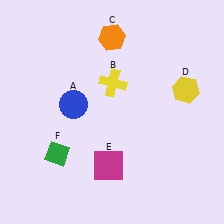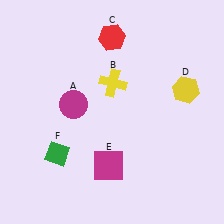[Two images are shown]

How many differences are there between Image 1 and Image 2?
There are 2 differences between the two images.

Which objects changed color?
A changed from blue to magenta. C changed from orange to red.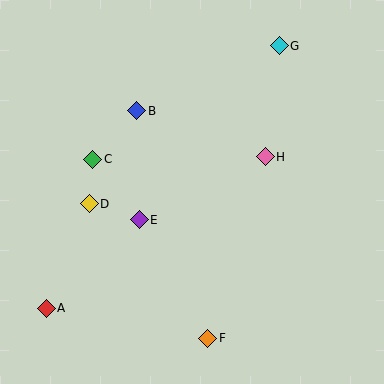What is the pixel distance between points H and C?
The distance between H and C is 173 pixels.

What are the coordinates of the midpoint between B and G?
The midpoint between B and G is at (208, 78).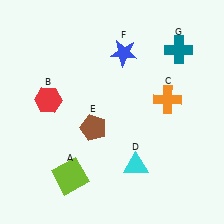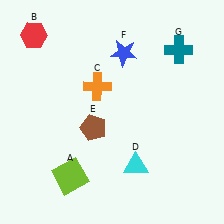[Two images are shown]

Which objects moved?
The objects that moved are: the red hexagon (B), the orange cross (C).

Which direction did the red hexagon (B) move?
The red hexagon (B) moved up.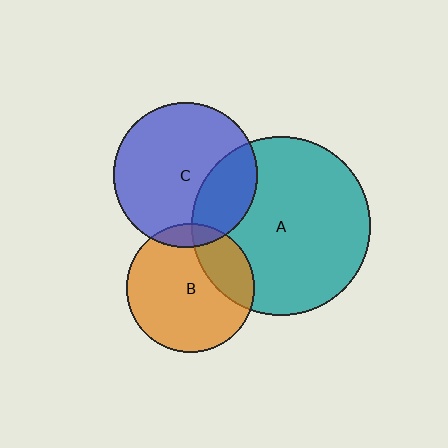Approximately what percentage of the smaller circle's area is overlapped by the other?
Approximately 25%.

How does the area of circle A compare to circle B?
Approximately 1.9 times.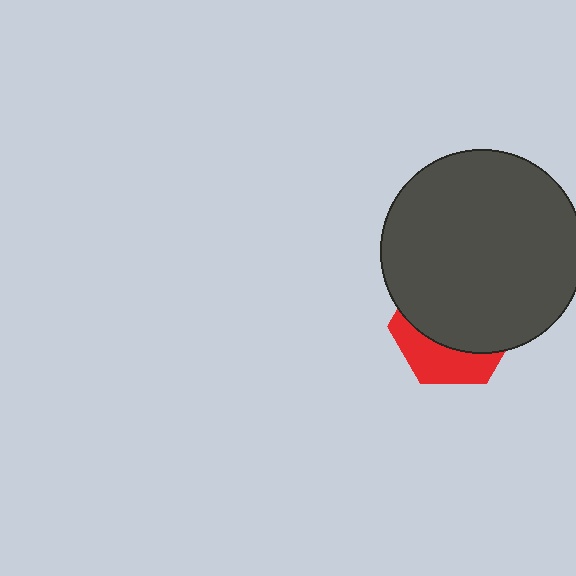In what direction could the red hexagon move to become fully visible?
The red hexagon could move down. That would shift it out from behind the dark gray circle entirely.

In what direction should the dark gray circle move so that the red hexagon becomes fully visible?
The dark gray circle should move up. That is the shortest direction to clear the overlap and leave the red hexagon fully visible.